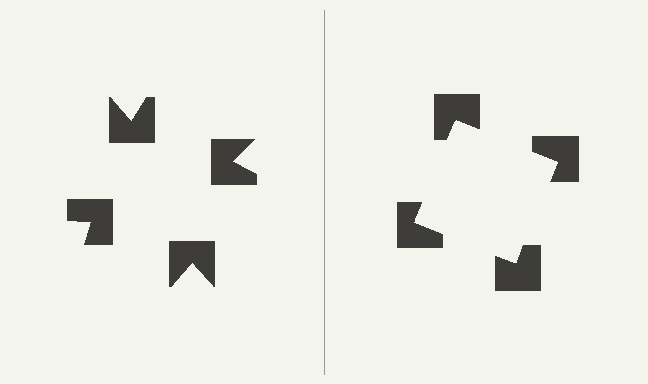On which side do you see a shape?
An illusory square appears on the right side. On the left side the wedge cuts are rotated, so no coherent shape forms.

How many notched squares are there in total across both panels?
8 — 4 on each side.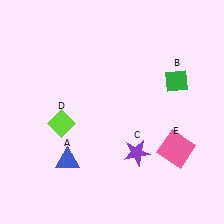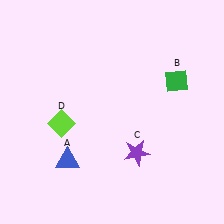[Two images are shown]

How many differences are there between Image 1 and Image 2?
There is 1 difference between the two images.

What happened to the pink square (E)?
The pink square (E) was removed in Image 2. It was in the bottom-right area of Image 1.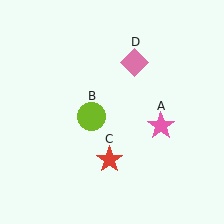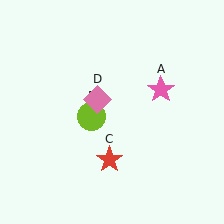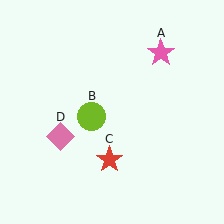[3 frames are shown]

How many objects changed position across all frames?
2 objects changed position: pink star (object A), pink diamond (object D).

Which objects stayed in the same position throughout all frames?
Lime circle (object B) and red star (object C) remained stationary.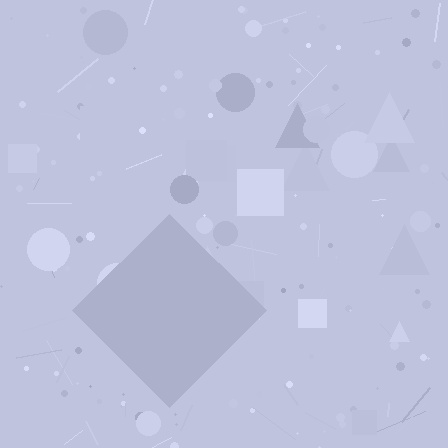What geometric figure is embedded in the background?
A diamond is embedded in the background.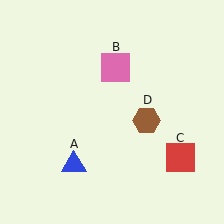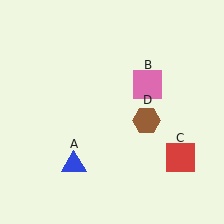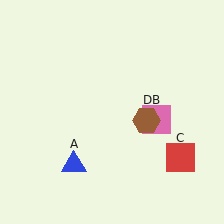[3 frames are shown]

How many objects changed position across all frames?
1 object changed position: pink square (object B).